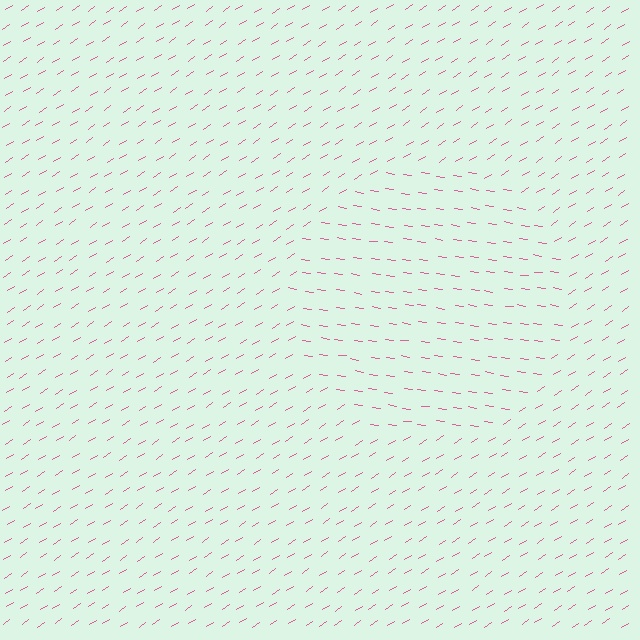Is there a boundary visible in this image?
Yes, there is a texture boundary formed by a change in line orientation.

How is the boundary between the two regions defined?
The boundary is defined purely by a change in line orientation (approximately 40 degrees difference). All lines are the same color and thickness.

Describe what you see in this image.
The image is filled with small pink line segments. A circle region in the image has lines oriented differently from the surrounding lines, creating a visible texture boundary.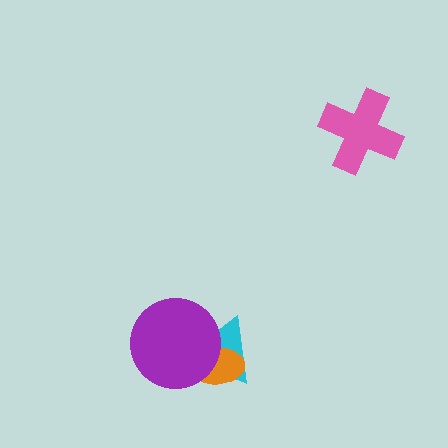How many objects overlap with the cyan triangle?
2 objects overlap with the cyan triangle.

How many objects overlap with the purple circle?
2 objects overlap with the purple circle.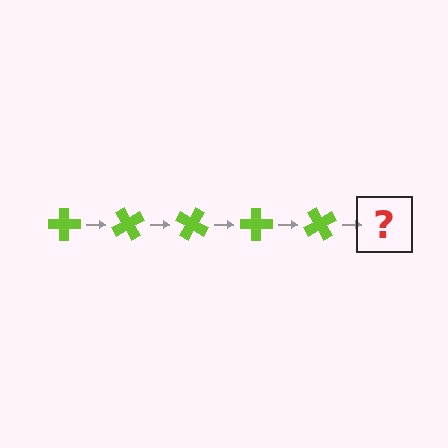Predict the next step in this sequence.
The next step is a lime cross rotated 300 degrees.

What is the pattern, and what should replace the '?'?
The pattern is that the cross rotates 60 degrees each step. The '?' should be a lime cross rotated 300 degrees.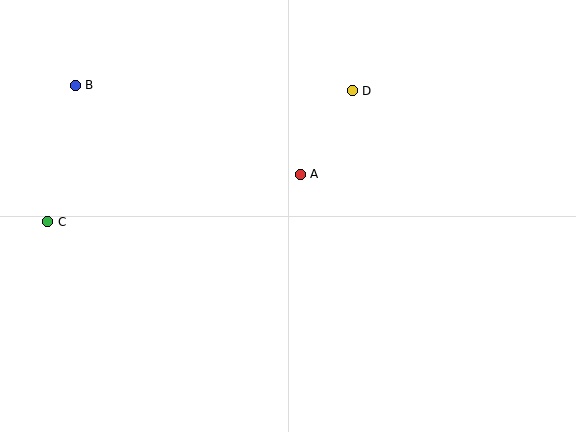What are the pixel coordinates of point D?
Point D is at (352, 91).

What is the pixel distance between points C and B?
The distance between C and B is 140 pixels.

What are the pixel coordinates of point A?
Point A is at (300, 174).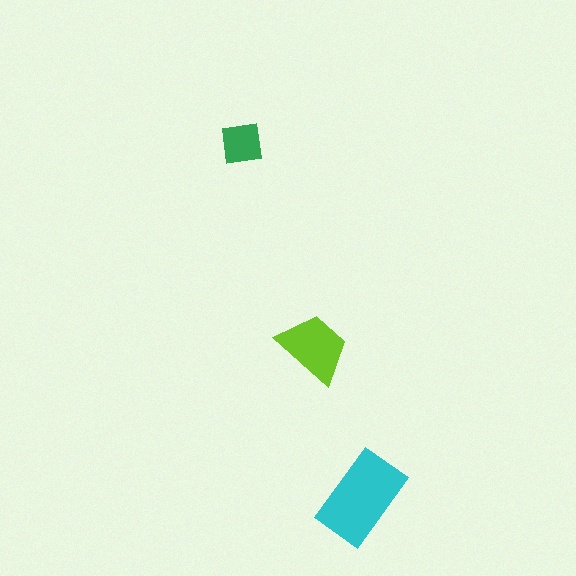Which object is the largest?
The cyan rectangle.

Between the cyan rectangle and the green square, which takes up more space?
The cyan rectangle.